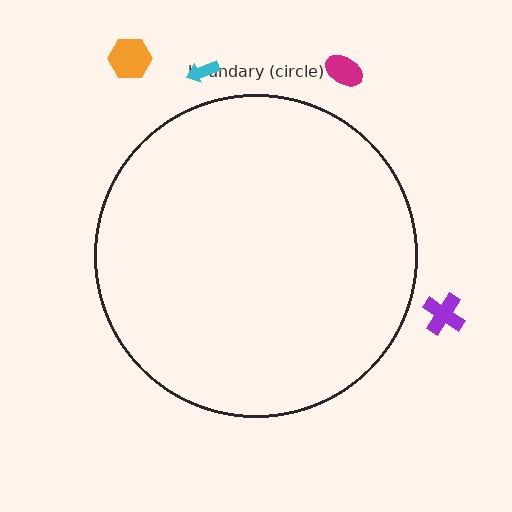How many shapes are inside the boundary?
0 inside, 4 outside.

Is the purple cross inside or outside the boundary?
Outside.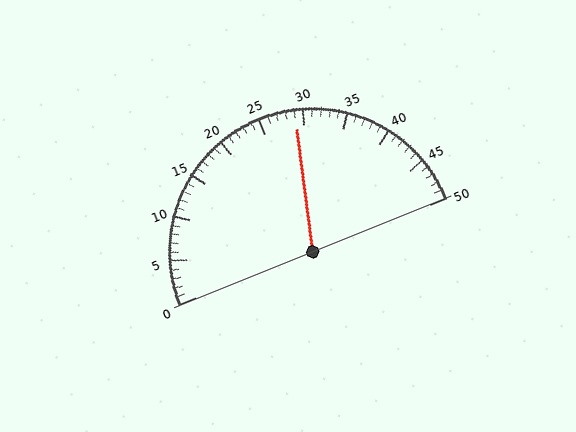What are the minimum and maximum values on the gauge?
The gauge ranges from 0 to 50.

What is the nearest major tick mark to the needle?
The nearest major tick mark is 30.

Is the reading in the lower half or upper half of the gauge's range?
The reading is in the upper half of the range (0 to 50).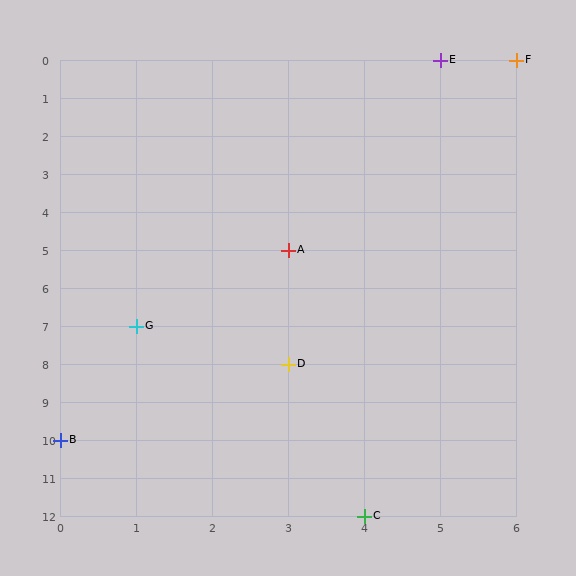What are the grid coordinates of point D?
Point D is at grid coordinates (3, 8).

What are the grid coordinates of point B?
Point B is at grid coordinates (0, 10).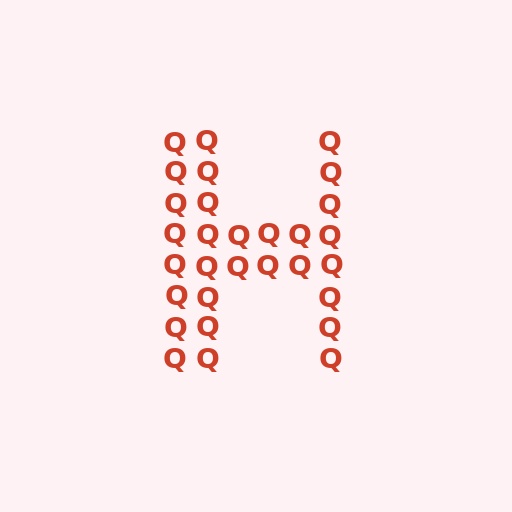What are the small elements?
The small elements are letter Q's.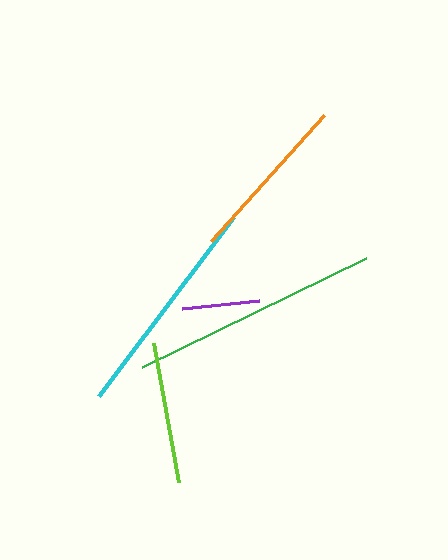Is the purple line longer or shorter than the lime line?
The lime line is longer than the purple line.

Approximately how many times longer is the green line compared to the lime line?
The green line is approximately 1.8 times the length of the lime line.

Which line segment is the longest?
The green line is the longest at approximately 249 pixels.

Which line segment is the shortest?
The purple line is the shortest at approximately 77 pixels.